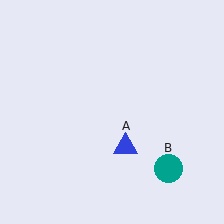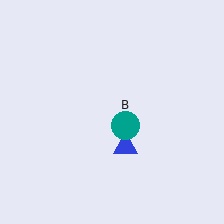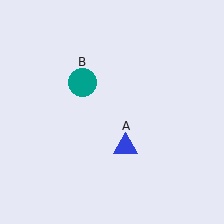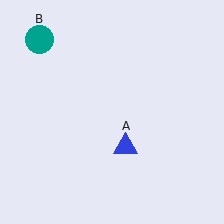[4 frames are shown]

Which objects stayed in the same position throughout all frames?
Blue triangle (object A) remained stationary.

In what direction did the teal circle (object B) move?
The teal circle (object B) moved up and to the left.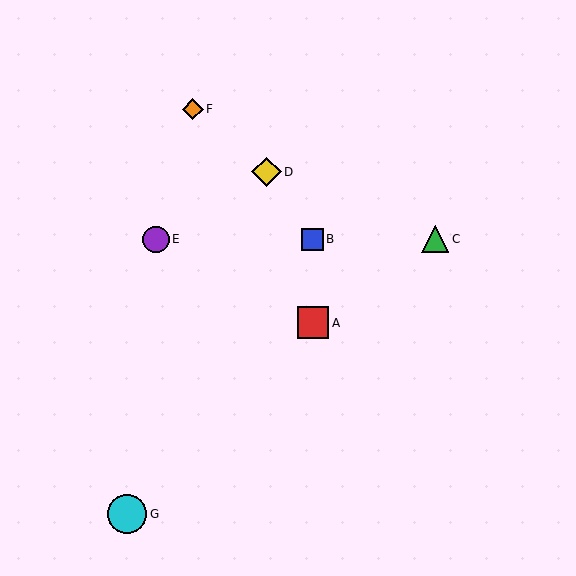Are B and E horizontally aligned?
Yes, both are at y≈239.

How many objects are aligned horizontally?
3 objects (B, C, E) are aligned horizontally.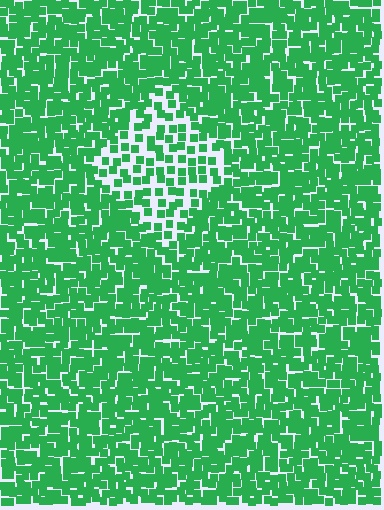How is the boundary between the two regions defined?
The boundary is defined by a change in element density (approximately 2.0x ratio). All elements are the same color, size, and shape.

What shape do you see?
I see a diamond.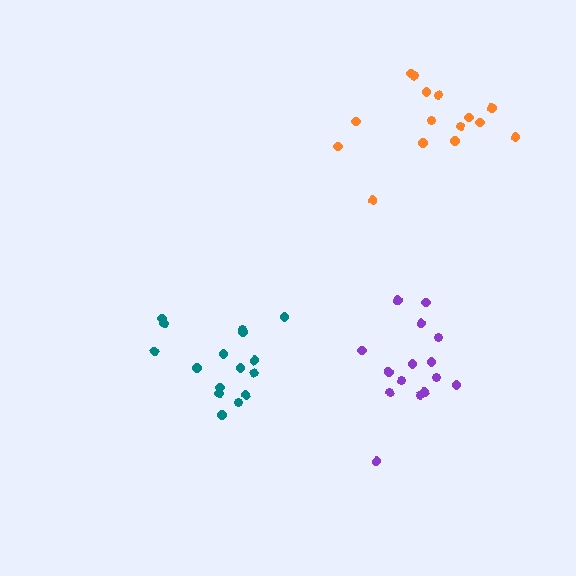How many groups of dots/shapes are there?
There are 3 groups.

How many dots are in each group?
Group 1: 16 dots, Group 2: 15 dots, Group 3: 15 dots (46 total).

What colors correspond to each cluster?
The clusters are colored: teal, purple, orange.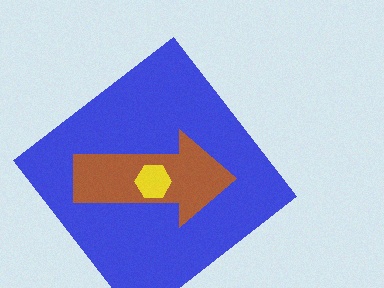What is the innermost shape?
The yellow hexagon.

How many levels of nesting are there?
3.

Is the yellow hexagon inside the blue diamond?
Yes.